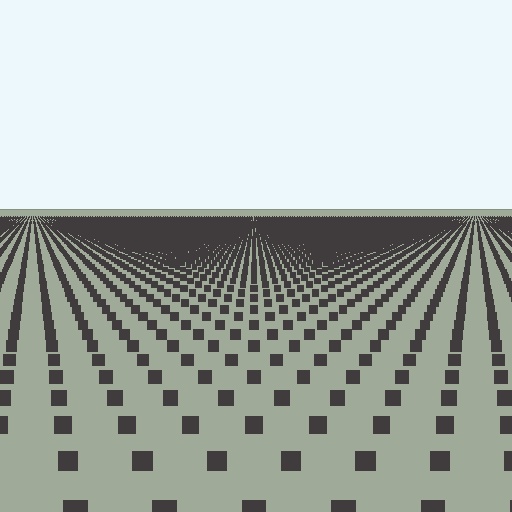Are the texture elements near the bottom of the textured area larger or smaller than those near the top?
Larger. Near the bottom, elements are closer to the viewer and appear at a bigger on-screen size.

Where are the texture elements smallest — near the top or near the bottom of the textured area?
Near the top.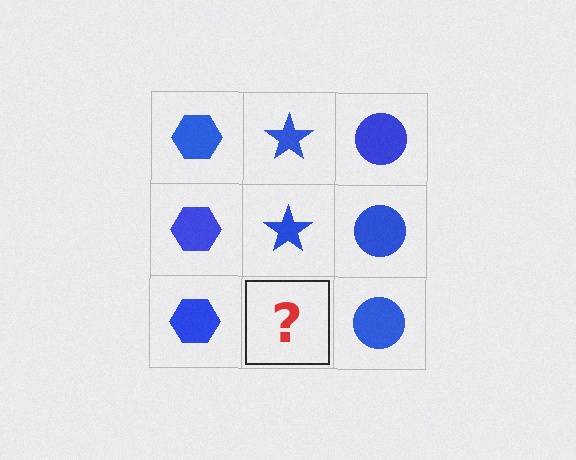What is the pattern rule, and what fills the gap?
The rule is that each column has a consistent shape. The gap should be filled with a blue star.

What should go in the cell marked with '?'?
The missing cell should contain a blue star.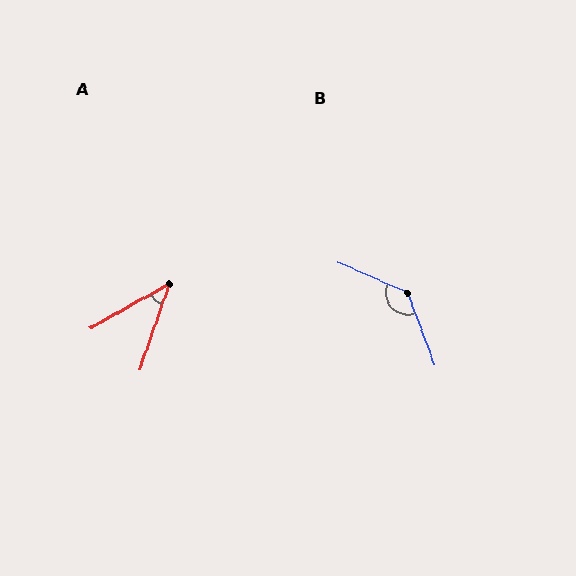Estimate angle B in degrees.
Approximately 134 degrees.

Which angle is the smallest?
A, at approximately 42 degrees.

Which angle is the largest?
B, at approximately 134 degrees.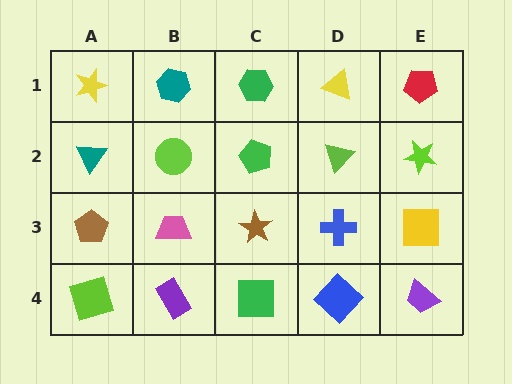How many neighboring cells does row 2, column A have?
3.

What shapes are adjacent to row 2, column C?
A green hexagon (row 1, column C), a brown star (row 3, column C), a lime circle (row 2, column B), a lime triangle (row 2, column D).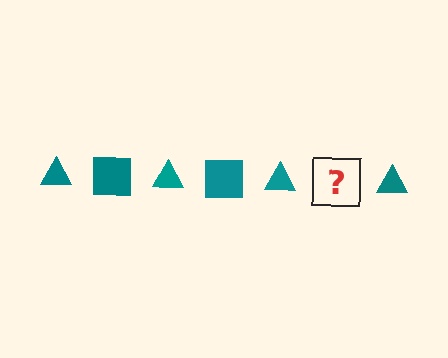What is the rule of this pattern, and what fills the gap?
The rule is that the pattern cycles through triangle, square shapes in teal. The gap should be filled with a teal square.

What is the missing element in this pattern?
The missing element is a teal square.